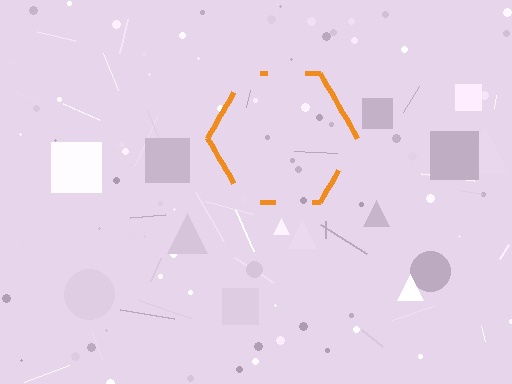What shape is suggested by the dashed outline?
The dashed outline suggests a hexagon.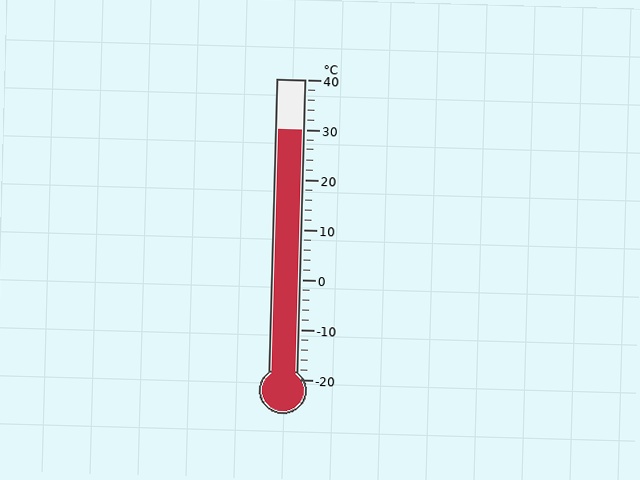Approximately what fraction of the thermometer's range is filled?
The thermometer is filled to approximately 85% of its range.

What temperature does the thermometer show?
The thermometer shows approximately 30°C.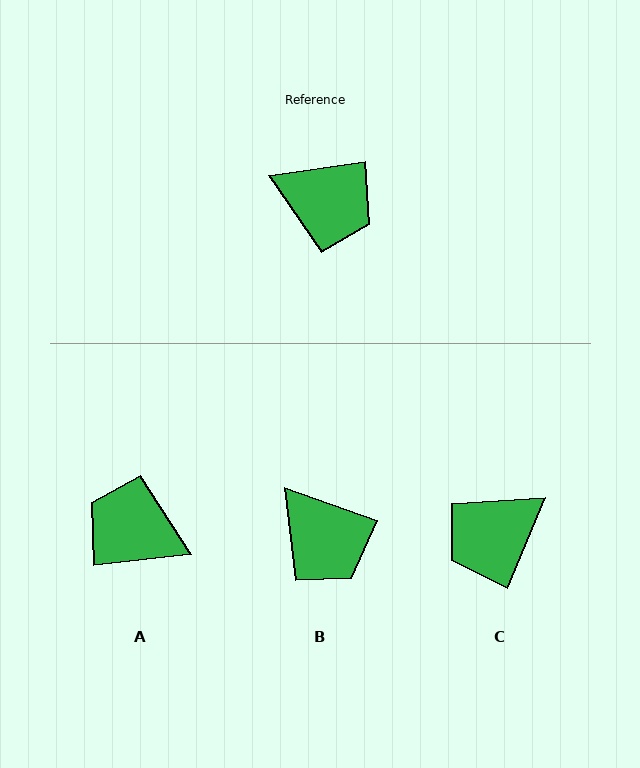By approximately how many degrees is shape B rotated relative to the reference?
Approximately 28 degrees clockwise.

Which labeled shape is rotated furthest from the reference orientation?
A, about 178 degrees away.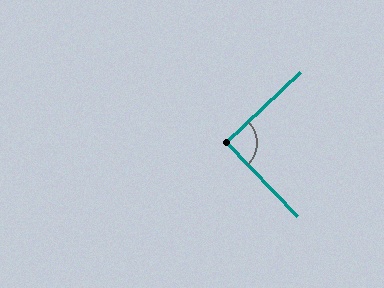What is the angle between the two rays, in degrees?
Approximately 90 degrees.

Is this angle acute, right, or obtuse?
It is approximately a right angle.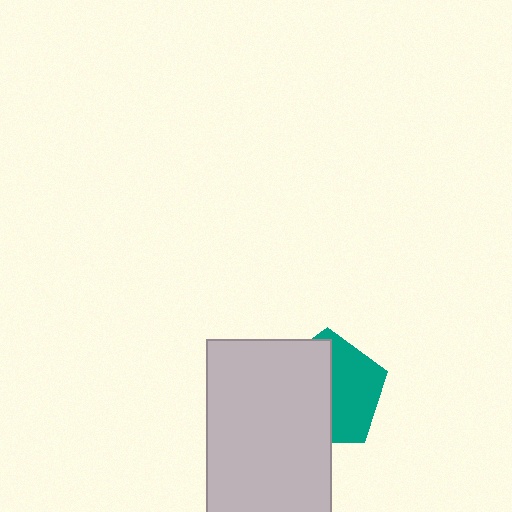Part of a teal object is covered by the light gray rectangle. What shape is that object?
It is a pentagon.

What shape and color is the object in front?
The object in front is a light gray rectangle.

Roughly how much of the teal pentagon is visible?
About half of it is visible (roughly 46%).